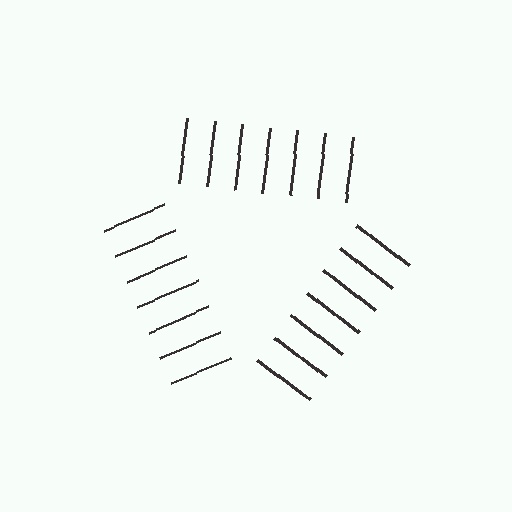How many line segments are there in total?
21 — 7 along each of the 3 edges.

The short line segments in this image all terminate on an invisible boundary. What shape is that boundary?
An illusory triangle — the line segments terminate on its edges but no continuous stroke is drawn.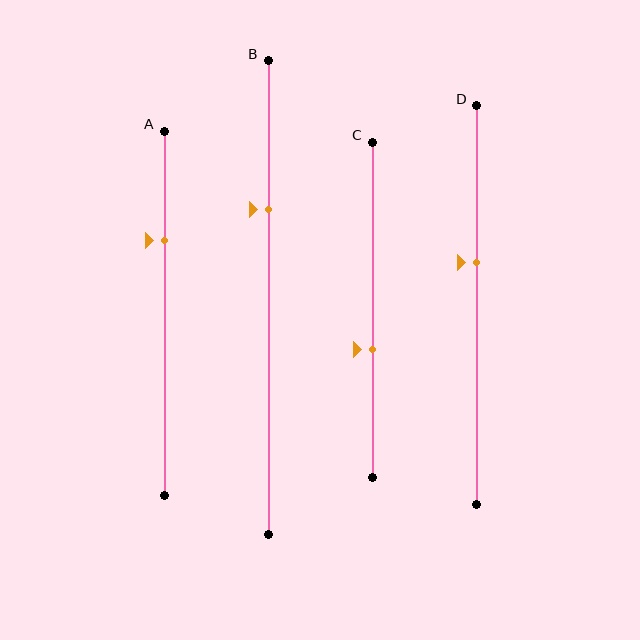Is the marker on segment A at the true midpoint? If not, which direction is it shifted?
No, the marker on segment A is shifted upward by about 20% of the segment length.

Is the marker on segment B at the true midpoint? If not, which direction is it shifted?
No, the marker on segment B is shifted upward by about 19% of the segment length.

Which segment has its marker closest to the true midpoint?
Segment D has its marker closest to the true midpoint.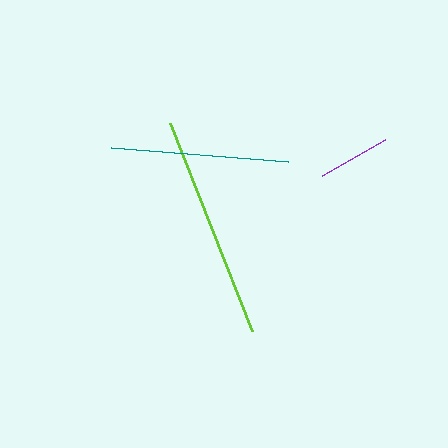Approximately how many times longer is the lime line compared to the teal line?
The lime line is approximately 1.3 times the length of the teal line.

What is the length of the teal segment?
The teal segment is approximately 177 pixels long.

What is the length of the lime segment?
The lime segment is approximately 224 pixels long.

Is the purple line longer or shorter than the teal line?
The teal line is longer than the purple line.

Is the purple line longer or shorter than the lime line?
The lime line is longer than the purple line.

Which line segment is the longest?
The lime line is the longest at approximately 224 pixels.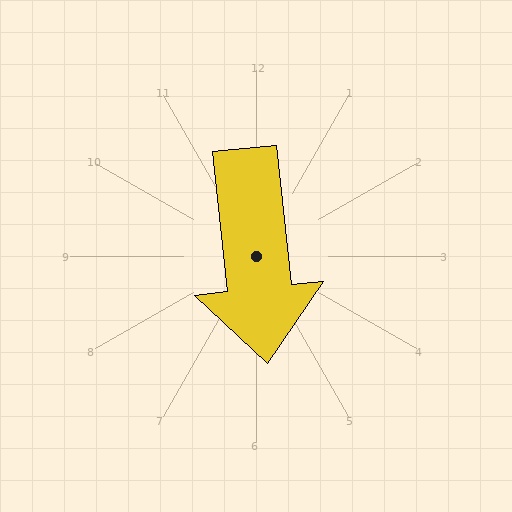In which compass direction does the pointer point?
South.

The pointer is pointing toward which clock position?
Roughly 6 o'clock.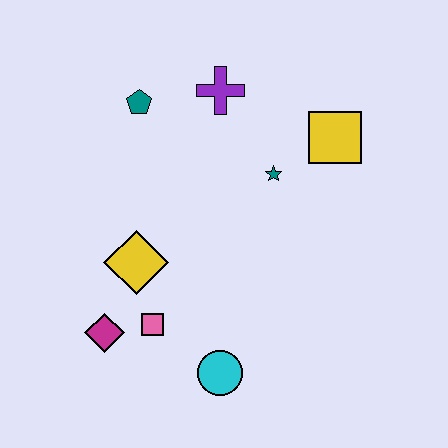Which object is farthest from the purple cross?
The cyan circle is farthest from the purple cross.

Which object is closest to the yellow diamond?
The pink square is closest to the yellow diamond.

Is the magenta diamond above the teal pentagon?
No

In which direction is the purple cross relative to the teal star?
The purple cross is above the teal star.